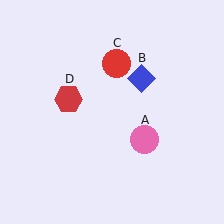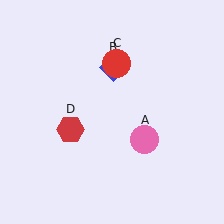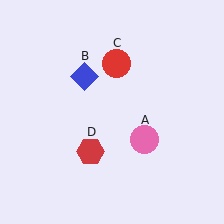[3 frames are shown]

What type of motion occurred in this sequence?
The blue diamond (object B), red hexagon (object D) rotated counterclockwise around the center of the scene.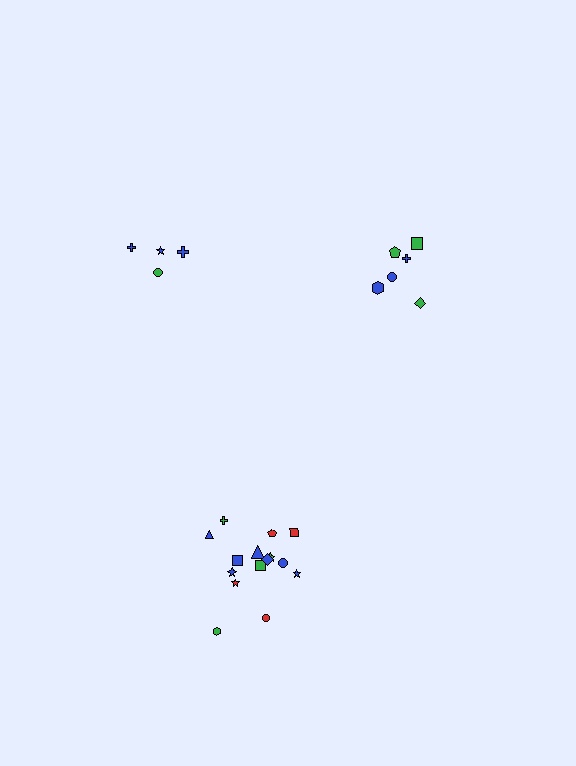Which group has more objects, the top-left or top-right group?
The top-right group.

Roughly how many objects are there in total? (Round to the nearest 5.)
Roughly 25 objects in total.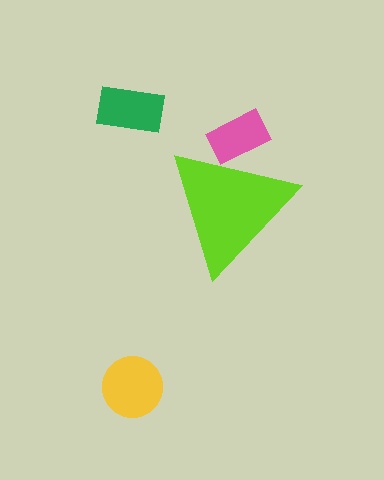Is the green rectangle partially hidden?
No, the green rectangle is fully visible.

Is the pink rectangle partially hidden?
Yes, the pink rectangle is partially hidden behind the lime triangle.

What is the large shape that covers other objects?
A lime triangle.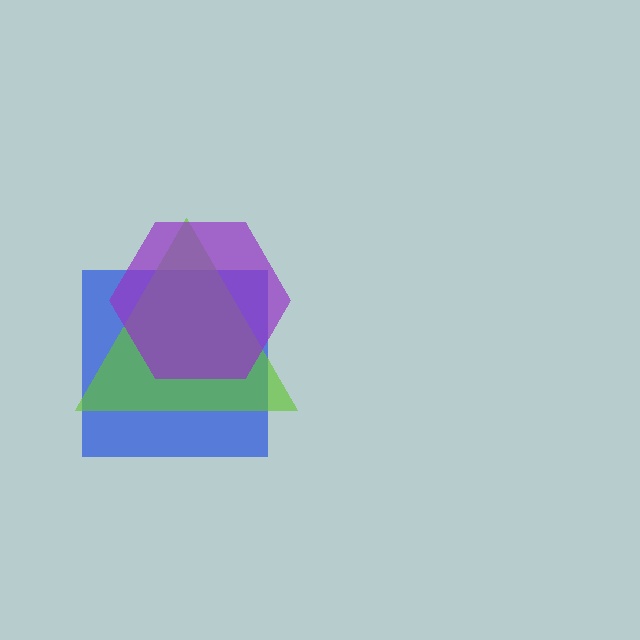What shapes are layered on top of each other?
The layered shapes are: a blue square, a lime triangle, a purple hexagon.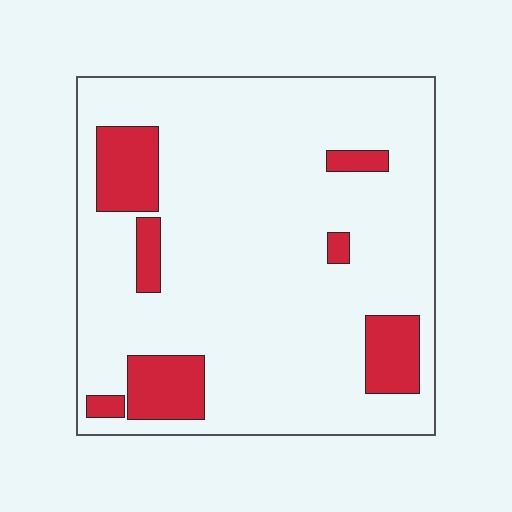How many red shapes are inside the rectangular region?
7.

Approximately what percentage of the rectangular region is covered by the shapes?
Approximately 15%.